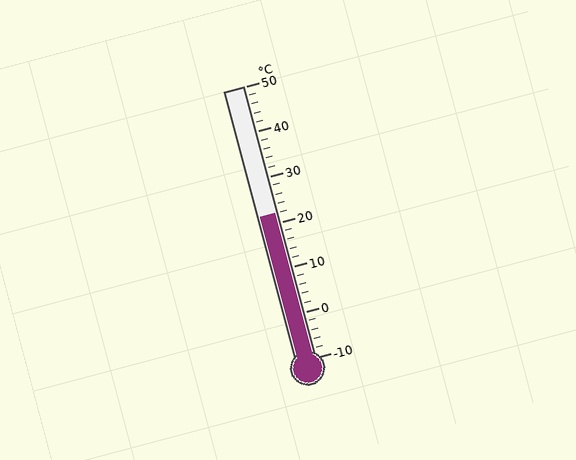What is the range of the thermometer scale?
The thermometer scale ranges from -10°C to 50°C.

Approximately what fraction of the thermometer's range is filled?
The thermometer is filled to approximately 55% of its range.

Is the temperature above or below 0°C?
The temperature is above 0°C.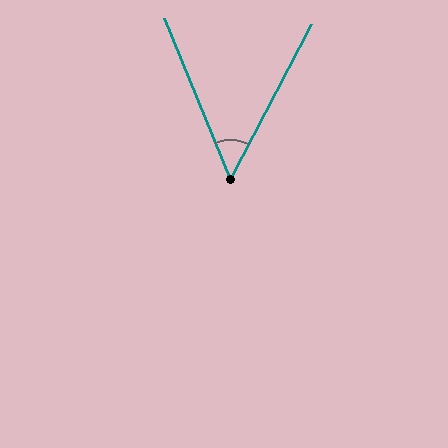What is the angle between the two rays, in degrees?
Approximately 50 degrees.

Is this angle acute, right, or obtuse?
It is acute.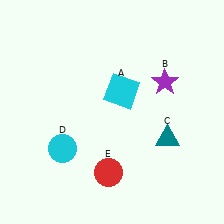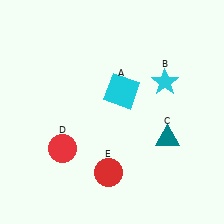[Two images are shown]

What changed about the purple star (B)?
In Image 1, B is purple. In Image 2, it changed to cyan.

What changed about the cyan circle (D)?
In Image 1, D is cyan. In Image 2, it changed to red.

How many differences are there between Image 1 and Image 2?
There are 2 differences between the two images.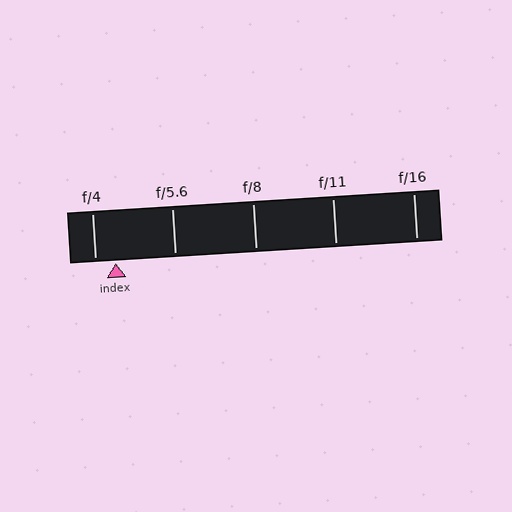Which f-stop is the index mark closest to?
The index mark is closest to f/4.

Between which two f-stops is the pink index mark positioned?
The index mark is between f/4 and f/5.6.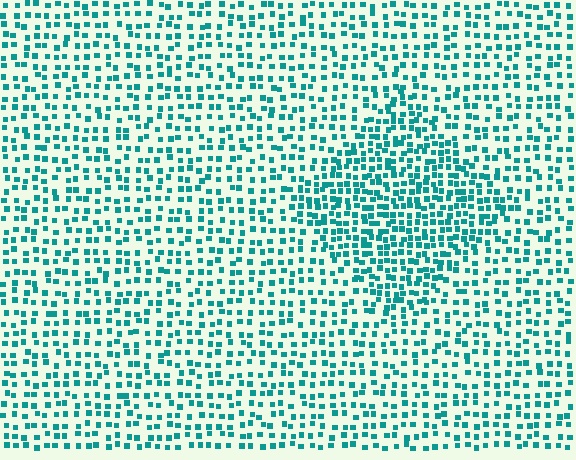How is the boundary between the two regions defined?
The boundary is defined by a change in element density (approximately 1.7x ratio). All elements are the same color, size, and shape.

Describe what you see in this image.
The image contains small teal elements arranged at two different densities. A diamond-shaped region is visible where the elements are more densely packed than the surrounding area.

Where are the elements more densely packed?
The elements are more densely packed inside the diamond boundary.